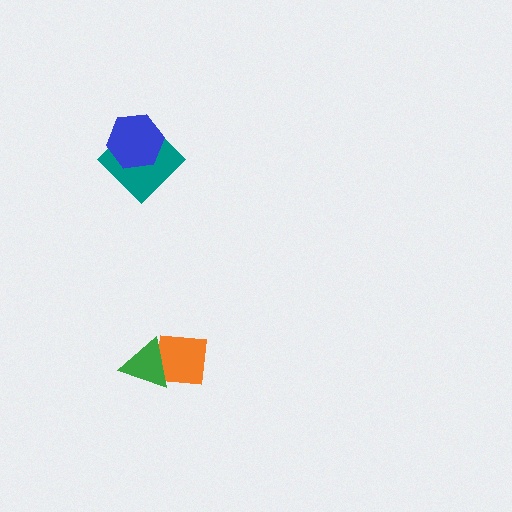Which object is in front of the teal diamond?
The blue hexagon is in front of the teal diamond.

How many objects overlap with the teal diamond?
1 object overlaps with the teal diamond.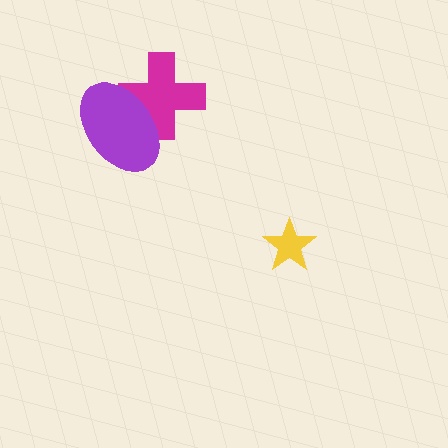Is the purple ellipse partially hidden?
No, no other shape covers it.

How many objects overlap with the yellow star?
0 objects overlap with the yellow star.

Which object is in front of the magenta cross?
The purple ellipse is in front of the magenta cross.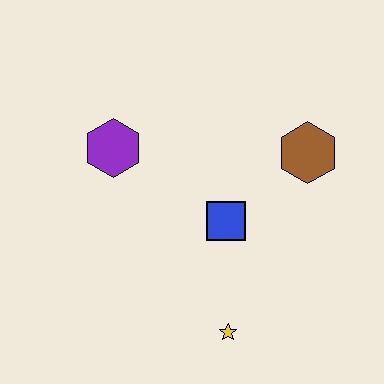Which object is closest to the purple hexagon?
The blue square is closest to the purple hexagon.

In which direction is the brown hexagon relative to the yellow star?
The brown hexagon is above the yellow star.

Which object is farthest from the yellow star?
The purple hexagon is farthest from the yellow star.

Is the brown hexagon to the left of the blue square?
No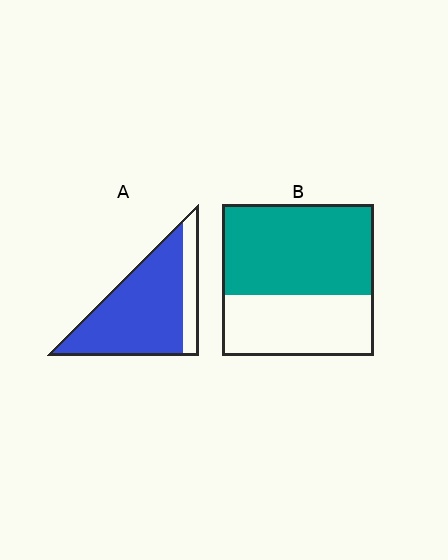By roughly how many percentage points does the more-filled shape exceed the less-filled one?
By roughly 20 percentage points (A over B).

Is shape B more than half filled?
Yes.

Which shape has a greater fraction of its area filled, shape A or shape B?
Shape A.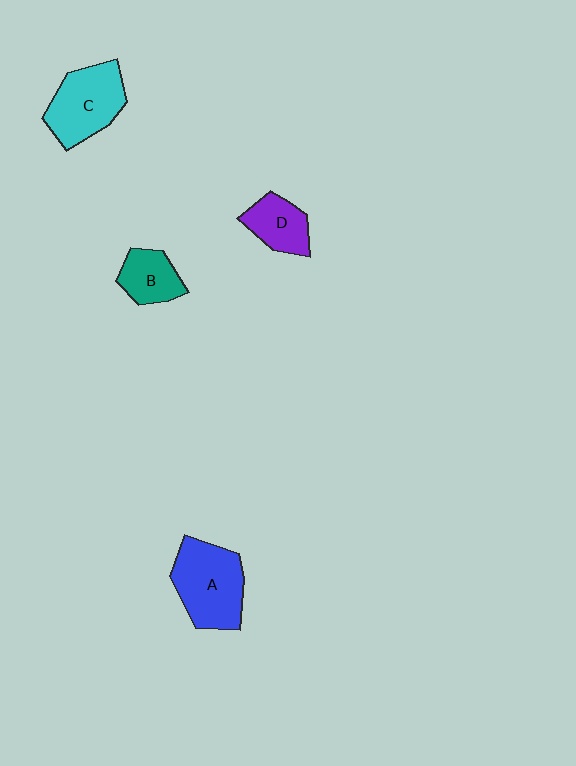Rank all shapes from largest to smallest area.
From largest to smallest: A (blue), C (cyan), D (purple), B (teal).